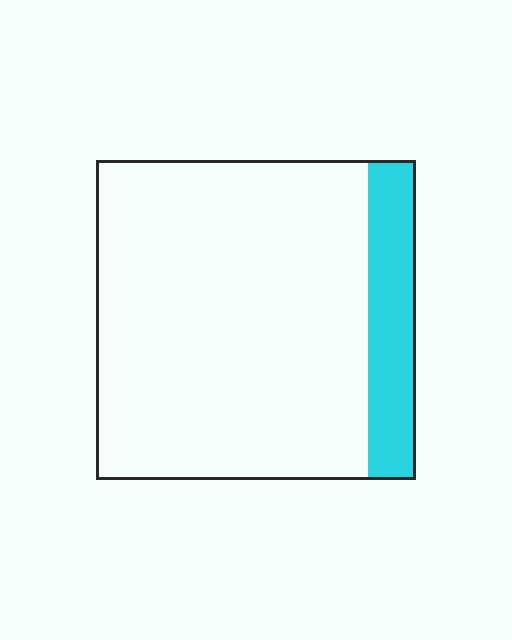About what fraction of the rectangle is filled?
About one sixth (1/6).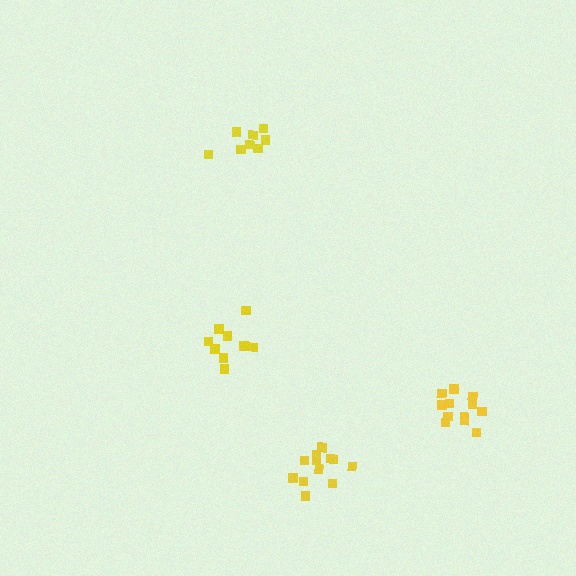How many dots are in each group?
Group 1: 8 dots, Group 2: 12 dots, Group 3: 9 dots, Group 4: 12 dots (41 total).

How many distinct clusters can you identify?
There are 4 distinct clusters.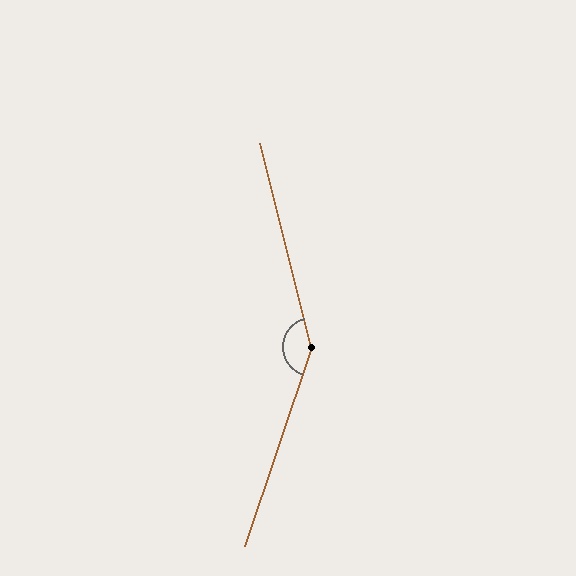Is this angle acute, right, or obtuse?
It is obtuse.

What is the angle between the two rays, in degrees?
Approximately 147 degrees.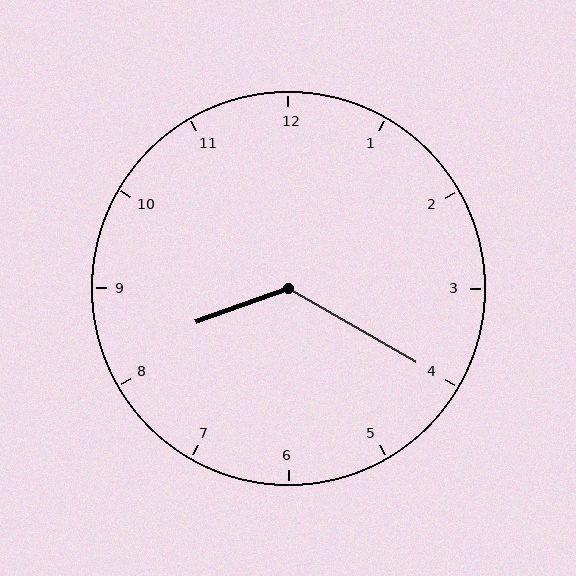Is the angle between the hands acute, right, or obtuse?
It is obtuse.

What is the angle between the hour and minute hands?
Approximately 130 degrees.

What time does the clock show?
8:20.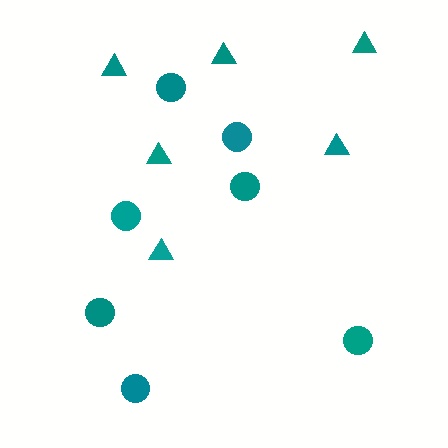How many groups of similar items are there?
There are 2 groups: one group of triangles (6) and one group of circles (7).